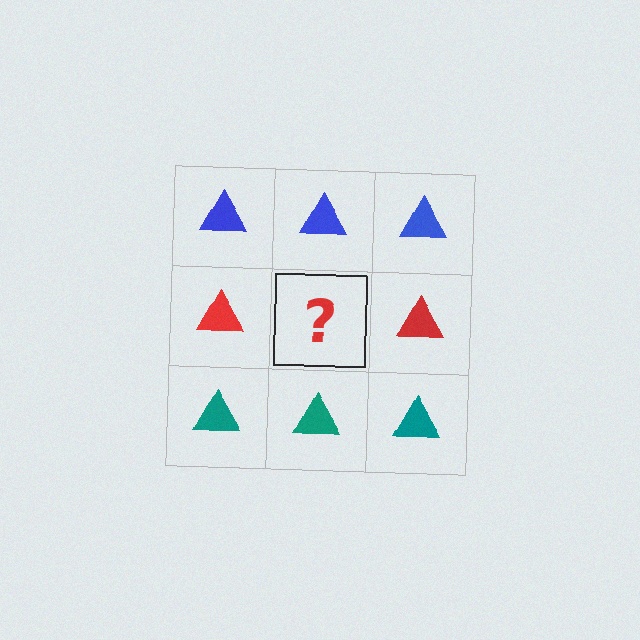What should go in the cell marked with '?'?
The missing cell should contain a red triangle.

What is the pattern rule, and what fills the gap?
The rule is that each row has a consistent color. The gap should be filled with a red triangle.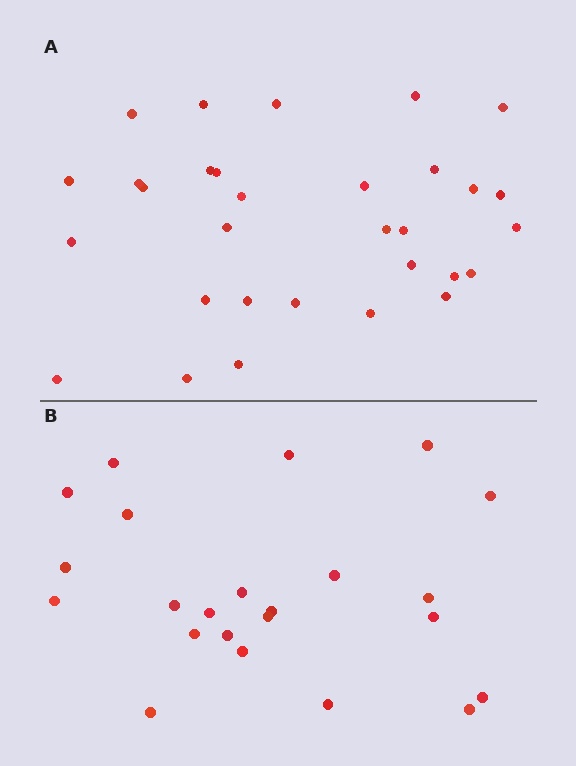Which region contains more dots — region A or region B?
Region A (the top region) has more dots.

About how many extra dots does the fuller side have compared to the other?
Region A has roughly 8 or so more dots than region B.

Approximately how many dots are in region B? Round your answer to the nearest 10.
About 20 dots. (The exact count is 23, which rounds to 20.)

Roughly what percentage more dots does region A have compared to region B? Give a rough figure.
About 35% more.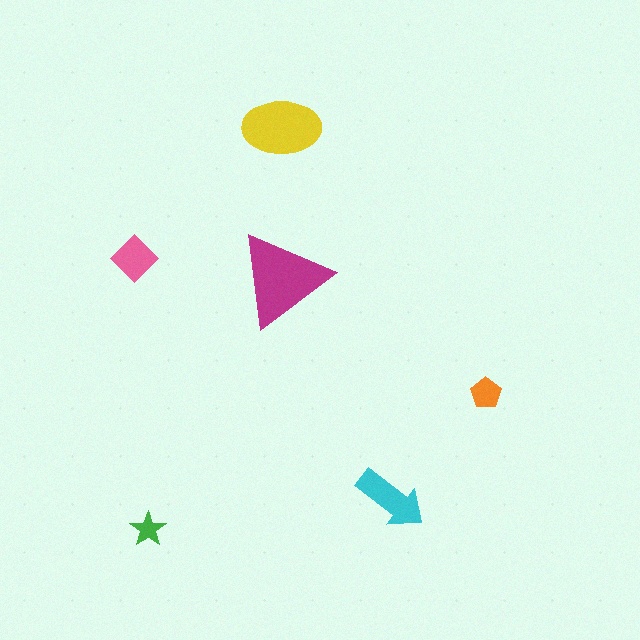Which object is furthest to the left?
The pink diamond is leftmost.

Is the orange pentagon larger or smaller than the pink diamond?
Smaller.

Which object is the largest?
The magenta triangle.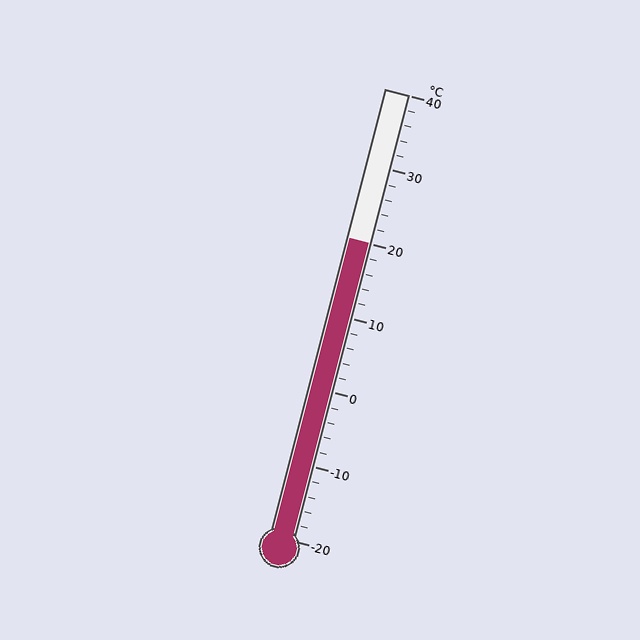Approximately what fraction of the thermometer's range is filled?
The thermometer is filled to approximately 65% of its range.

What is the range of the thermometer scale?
The thermometer scale ranges from -20°C to 40°C.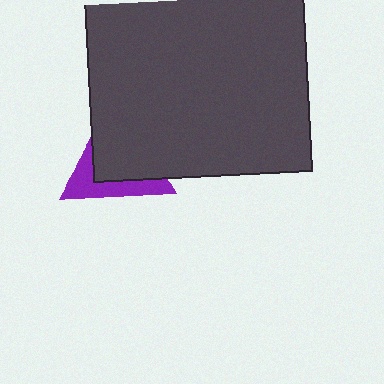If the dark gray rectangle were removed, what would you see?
You would see the complete purple triangle.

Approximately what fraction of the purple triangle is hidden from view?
Roughly 62% of the purple triangle is hidden behind the dark gray rectangle.